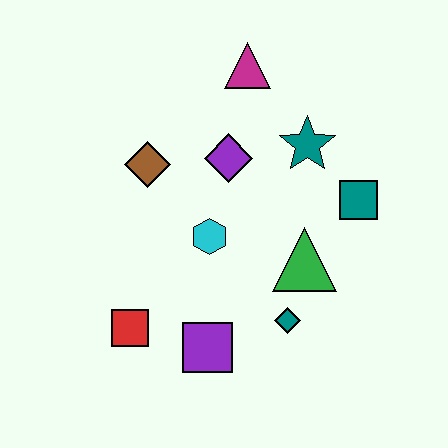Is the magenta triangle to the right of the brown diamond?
Yes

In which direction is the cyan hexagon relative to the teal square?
The cyan hexagon is to the left of the teal square.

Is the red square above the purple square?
Yes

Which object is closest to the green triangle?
The teal diamond is closest to the green triangle.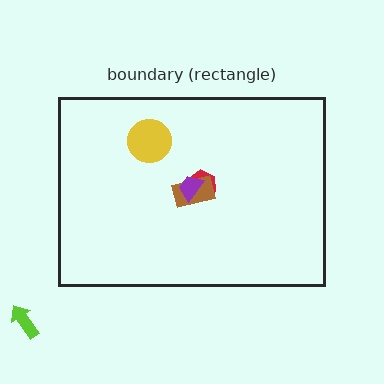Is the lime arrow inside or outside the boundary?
Outside.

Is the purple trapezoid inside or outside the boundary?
Inside.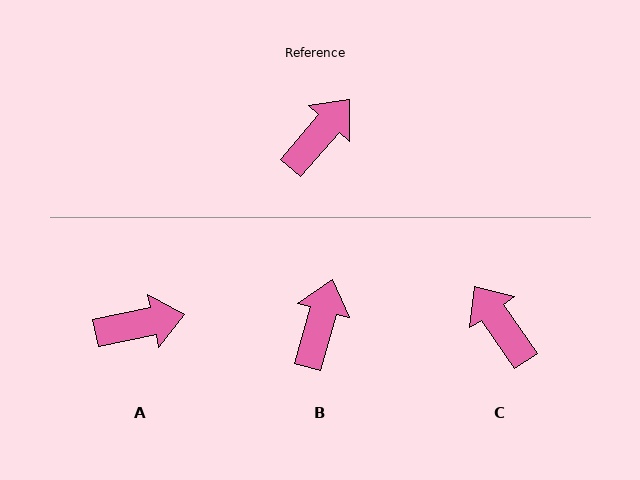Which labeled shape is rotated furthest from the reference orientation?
C, about 75 degrees away.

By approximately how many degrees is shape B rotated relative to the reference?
Approximately 25 degrees counter-clockwise.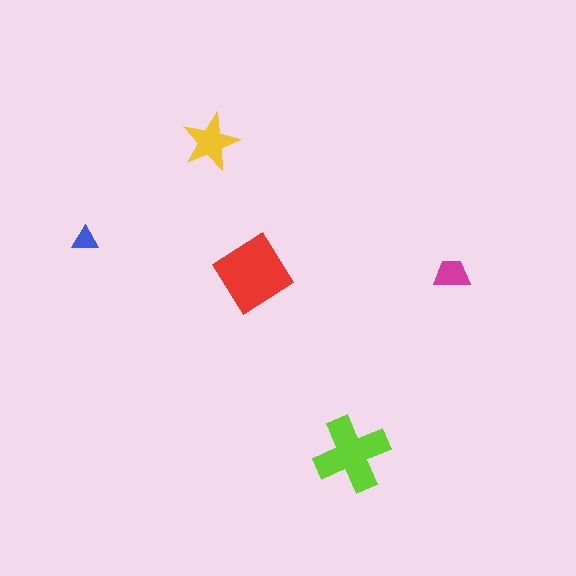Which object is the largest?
The red diamond.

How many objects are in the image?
There are 5 objects in the image.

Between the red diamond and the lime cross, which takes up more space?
The red diamond.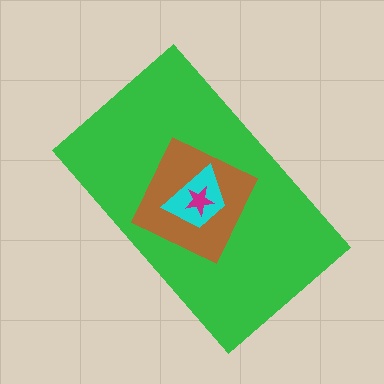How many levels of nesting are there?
4.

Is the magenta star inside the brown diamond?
Yes.